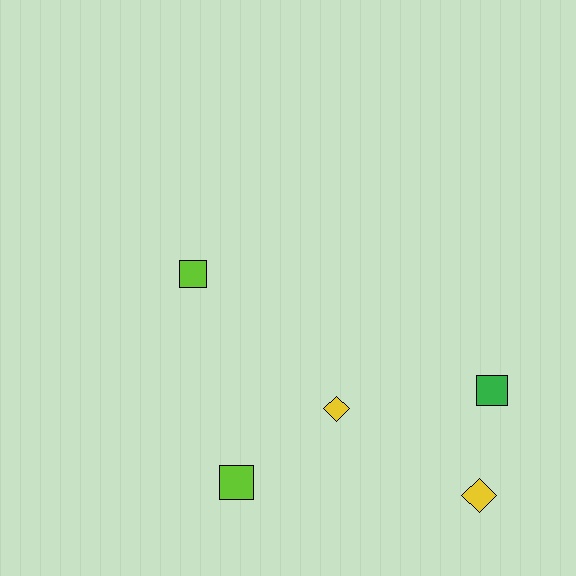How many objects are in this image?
There are 5 objects.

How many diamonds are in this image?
There are 2 diamonds.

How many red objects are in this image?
There are no red objects.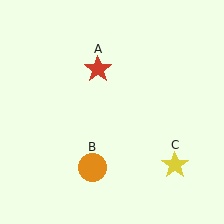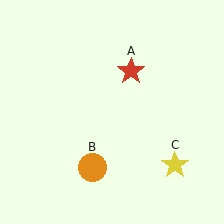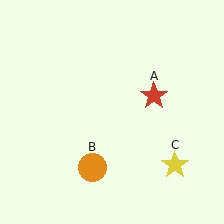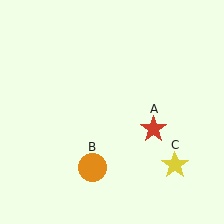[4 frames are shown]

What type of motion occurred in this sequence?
The red star (object A) rotated clockwise around the center of the scene.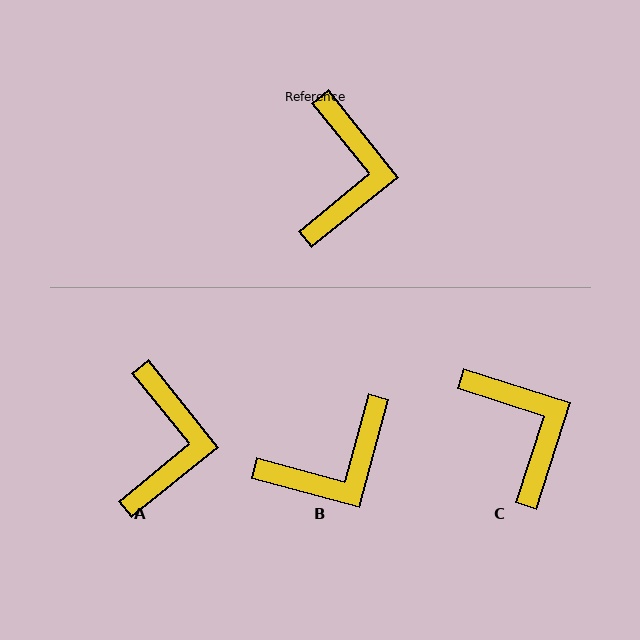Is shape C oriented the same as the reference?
No, it is off by about 33 degrees.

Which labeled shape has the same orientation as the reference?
A.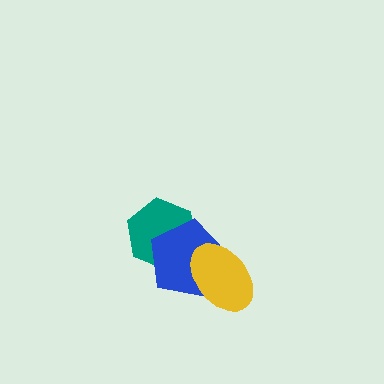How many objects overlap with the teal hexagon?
1 object overlaps with the teal hexagon.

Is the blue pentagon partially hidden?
Yes, it is partially covered by another shape.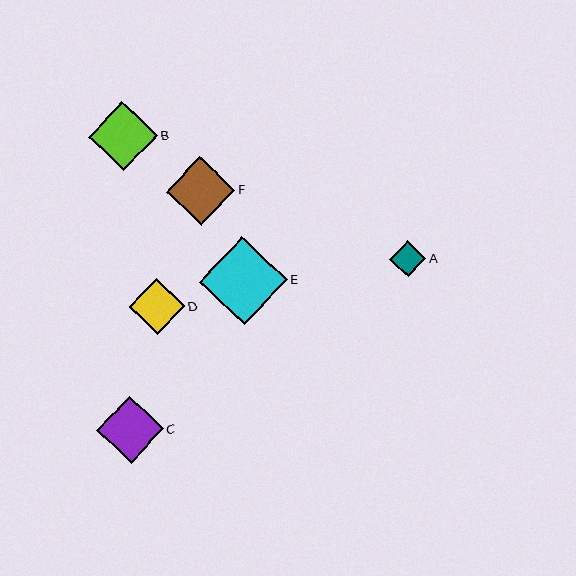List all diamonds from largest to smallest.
From largest to smallest: E, B, F, C, D, A.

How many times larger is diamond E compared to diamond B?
Diamond E is approximately 1.3 times the size of diamond B.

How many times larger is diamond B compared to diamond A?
Diamond B is approximately 1.9 times the size of diamond A.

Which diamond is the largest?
Diamond E is the largest with a size of approximately 87 pixels.